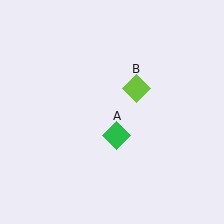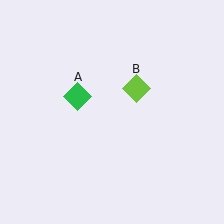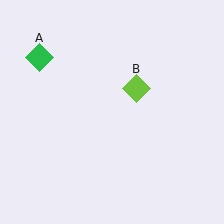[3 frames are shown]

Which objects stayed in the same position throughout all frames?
Lime diamond (object B) remained stationary.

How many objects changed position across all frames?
1 object changed position: green diamond (object A).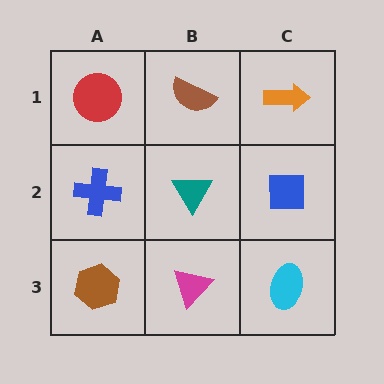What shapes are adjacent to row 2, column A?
A red circle (row 1, column A), a brown hexagon (row 3, column A), a teal triangle (row 2, column B).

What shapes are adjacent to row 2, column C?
An orange arrow (row 1, column C), a cyan ellipse (row 3, column C), a teal triangle (row 2, column B).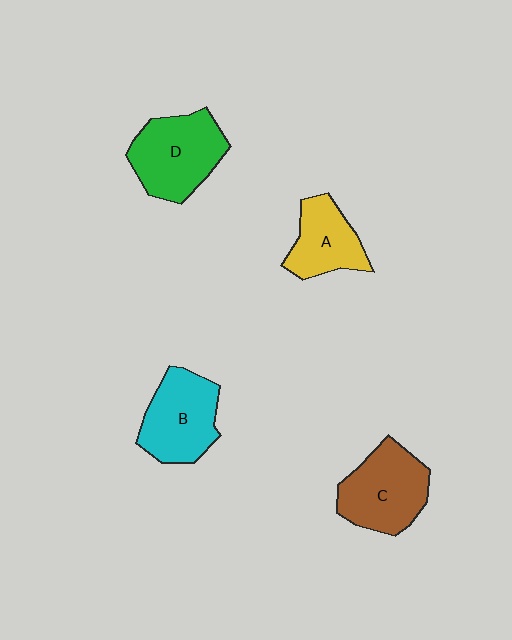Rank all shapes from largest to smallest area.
From largest to smallest: D (green), C (brown), B (cyan), A (yellow).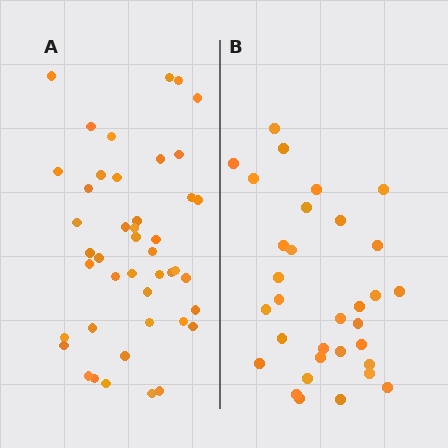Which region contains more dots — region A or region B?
Region A (the left region) has more dots.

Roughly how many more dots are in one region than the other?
Region A has roughly 12 or so more dots than region B.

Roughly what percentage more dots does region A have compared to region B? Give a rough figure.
About 40% more.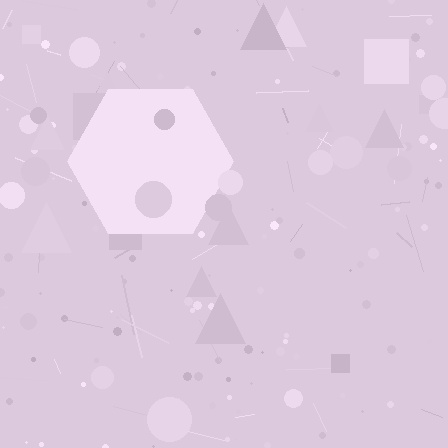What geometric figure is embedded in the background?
A hexagon is embedded in the background.